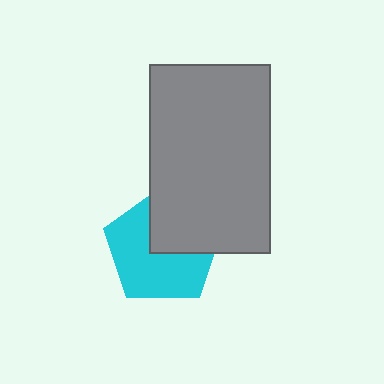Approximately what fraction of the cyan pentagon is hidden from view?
Roughly 38% of the cyan pentagon is hidden behind the gray rectangle.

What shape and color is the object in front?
The object in front is a gray rectangle.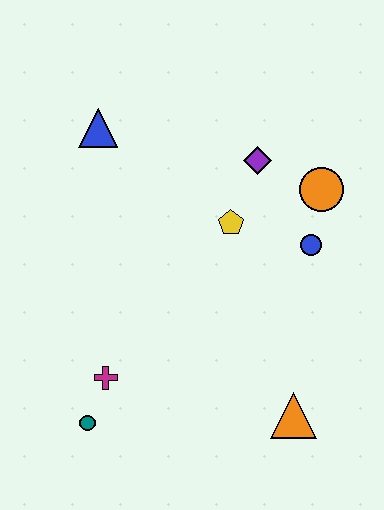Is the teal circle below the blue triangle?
Yes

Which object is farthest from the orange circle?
The teal circle is farthest from the orange circle.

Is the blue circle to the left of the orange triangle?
No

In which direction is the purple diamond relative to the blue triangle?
The purple diamond is to the right of the blue triangle.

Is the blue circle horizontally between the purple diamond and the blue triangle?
No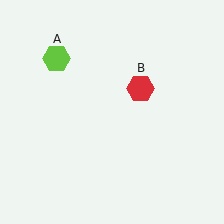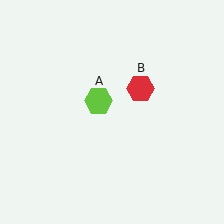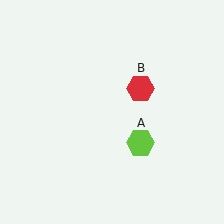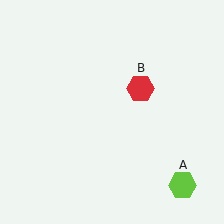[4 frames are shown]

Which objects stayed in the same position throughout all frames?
Red hexagon (object B) remained stationary.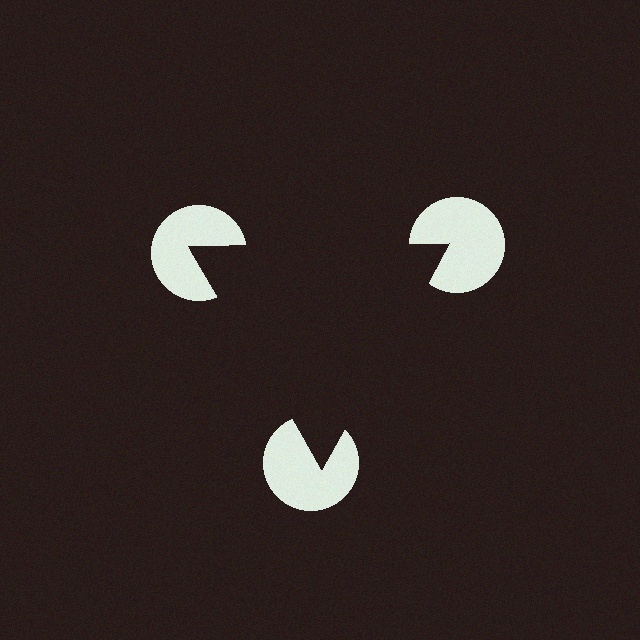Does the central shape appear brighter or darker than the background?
It typically appears slightly darker than the background, even though no actual brightness change is drawn.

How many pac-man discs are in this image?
There are 3 — one at each vertex of the illusory triangle.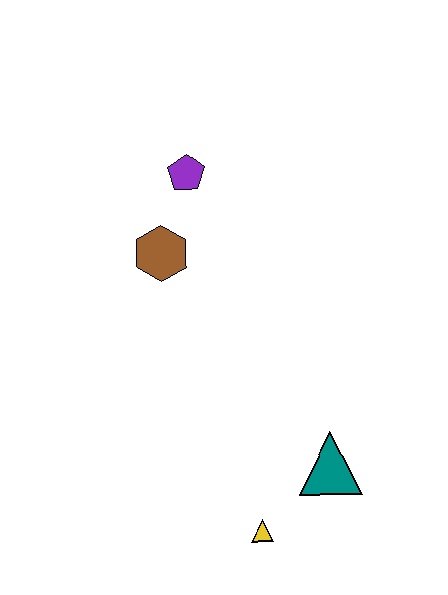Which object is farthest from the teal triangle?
The purple pentagon is farthest from the teal triangle.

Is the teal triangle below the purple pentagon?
Yes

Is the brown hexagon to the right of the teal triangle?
No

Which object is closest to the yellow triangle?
The teal triangle is closest to the yellow triangle.